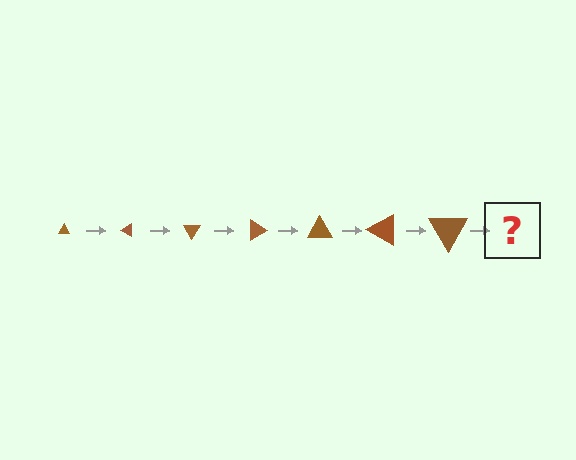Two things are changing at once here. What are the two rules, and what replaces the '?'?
The two rules are that the triangle grows larger each step and it rotates 30 degrees each step. The '?' should be a triangle, larger than the previous one and rotated 210 degrees from the start.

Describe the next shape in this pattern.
It should be a triangle, larger than the previous one and rotated 210 degrees from the start.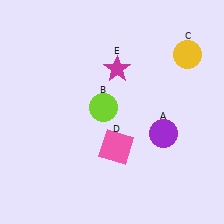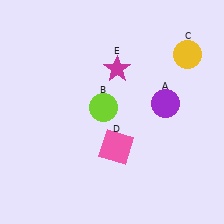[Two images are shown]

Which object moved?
The purple circle (A) moved up.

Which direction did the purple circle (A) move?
The purple circle (A) moved up.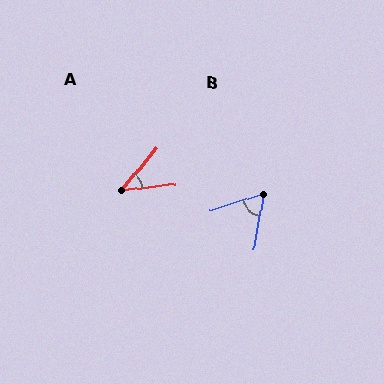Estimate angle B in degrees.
Approximately 62 degrees.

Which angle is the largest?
B, at approximately 62 degrees.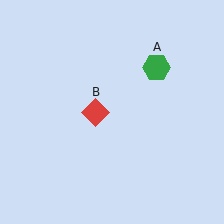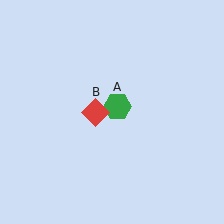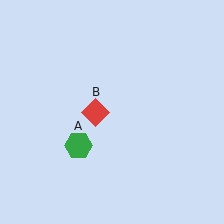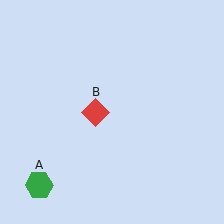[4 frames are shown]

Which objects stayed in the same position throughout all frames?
Red diamond (object B) remained stationary.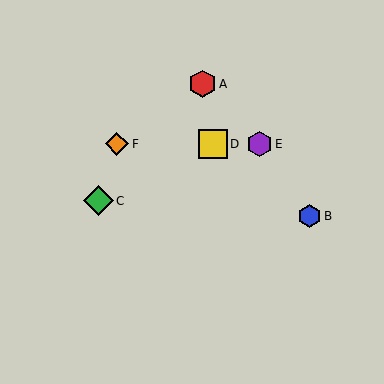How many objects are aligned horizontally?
3 objects (D, E, F) are aligned horizontally.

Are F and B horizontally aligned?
No, F is at y≈144 and B is at y≈216.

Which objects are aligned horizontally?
Objects D, E, F are aligned horizontally.